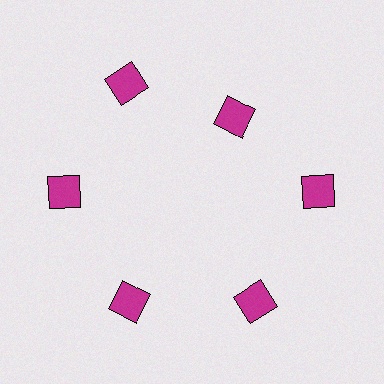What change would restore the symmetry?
The symmetry would be restored by moving it outward, back onto the ring so that all 6 squares sit at equal angles and equal distance from the center.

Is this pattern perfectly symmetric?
No. The 6 magenta squares are arranged in a ring, but one element near the 1 o'clock position is pulled inward toward the center, breaking the 6-fold rotational symmetry.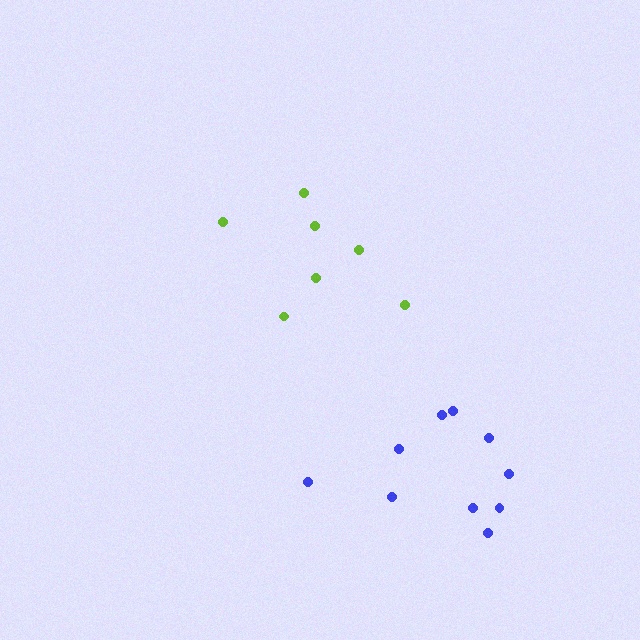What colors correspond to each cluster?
The clusters are colored: blue, lime.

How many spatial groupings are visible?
There are 2 spatial groupings.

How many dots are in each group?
Group 1: 10 dots, Group 2: 7 dots (17 total).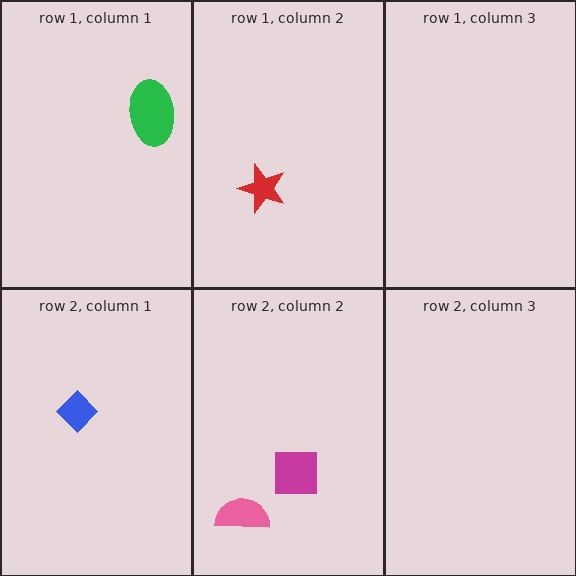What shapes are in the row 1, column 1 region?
The green ellipse.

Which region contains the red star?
The row 1, column 2 region.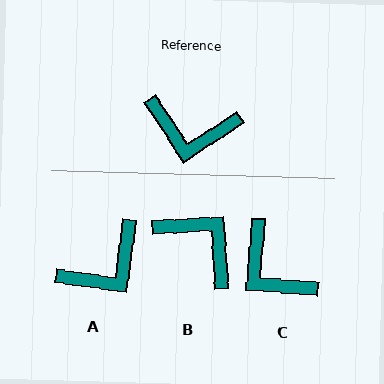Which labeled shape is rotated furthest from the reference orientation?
B, about 150 degrees away.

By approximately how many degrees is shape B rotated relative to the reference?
Approximately 150 degrees counter-clockwise.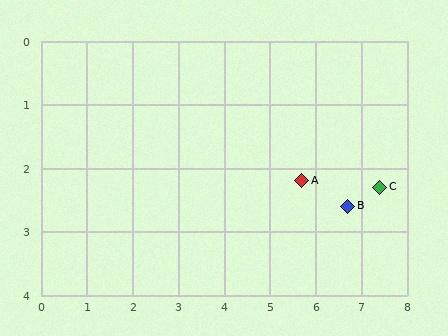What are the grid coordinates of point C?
Point C is at approximately (7.4, 2.3).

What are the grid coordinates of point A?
Point A is at approximately (5.7, 2.2).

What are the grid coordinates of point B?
Point B is at approximately (6.7, 2.6).